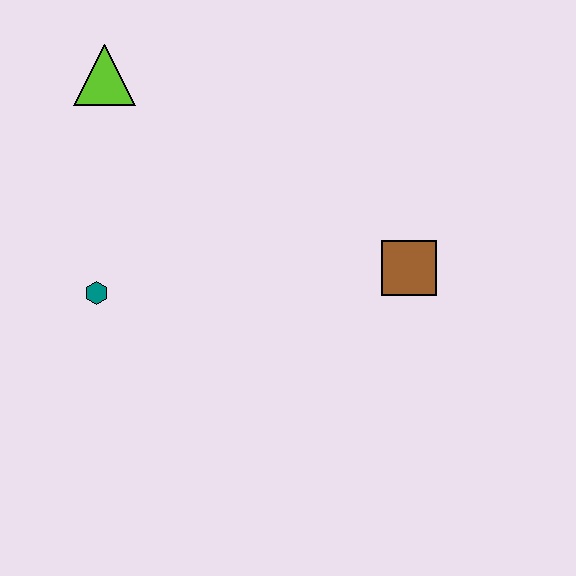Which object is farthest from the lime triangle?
The brown square is farthest from the lime triangle.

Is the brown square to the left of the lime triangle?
No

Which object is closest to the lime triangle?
The teal hexagon is closest to the lime triangle.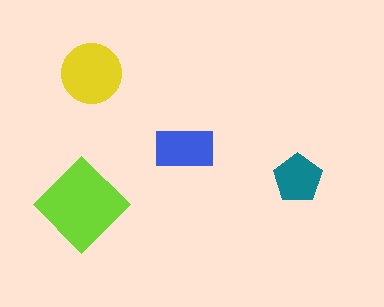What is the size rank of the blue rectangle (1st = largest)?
3rd.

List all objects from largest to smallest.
The lime diamond, the yellow circle, the blue rectangle, the teal pentagon.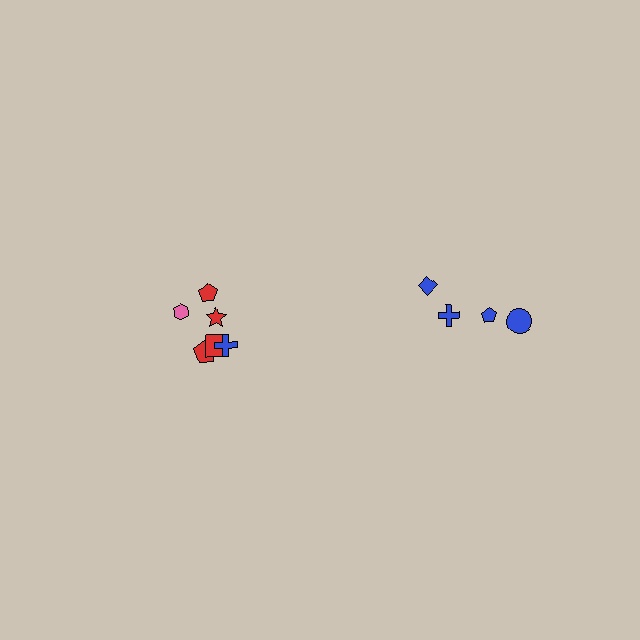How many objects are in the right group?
There are 4 objects.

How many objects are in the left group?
There are 6 objects.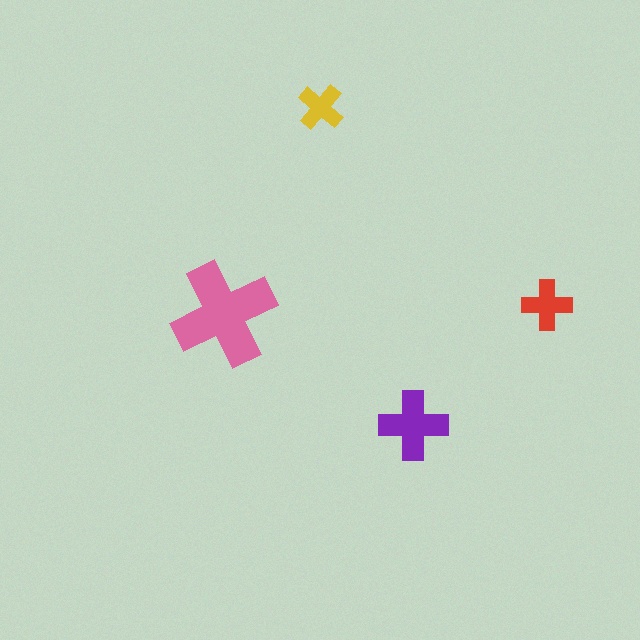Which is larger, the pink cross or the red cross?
The pink one.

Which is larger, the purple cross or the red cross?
The purple one.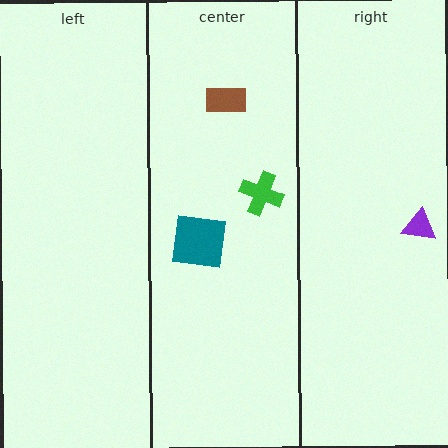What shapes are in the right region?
The purple triangle.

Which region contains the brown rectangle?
The center region.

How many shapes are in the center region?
3.